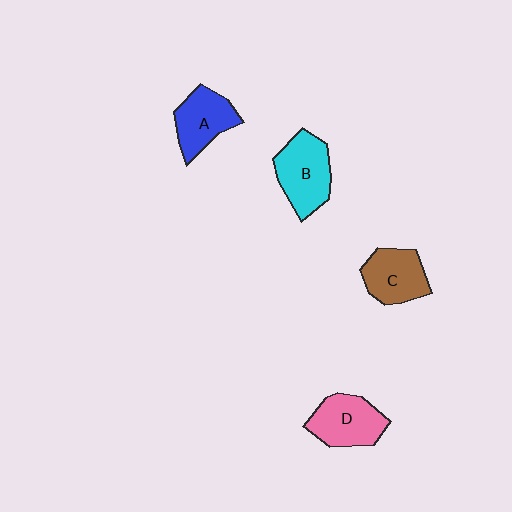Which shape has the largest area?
Shape B (cyan).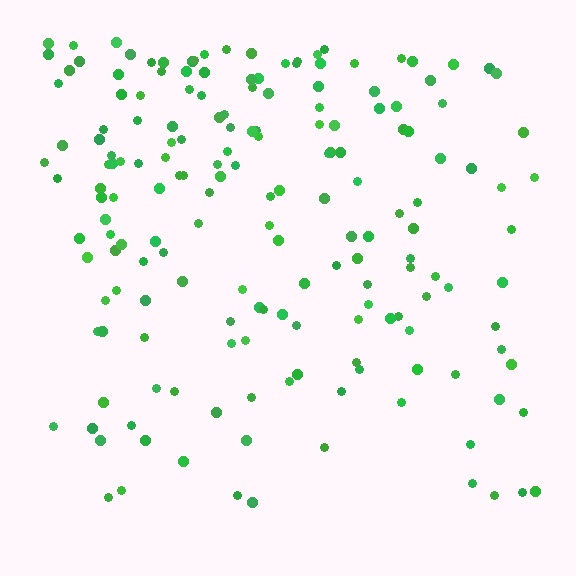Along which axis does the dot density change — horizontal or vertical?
Vertical.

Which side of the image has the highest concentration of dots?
The top.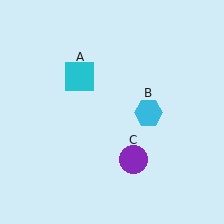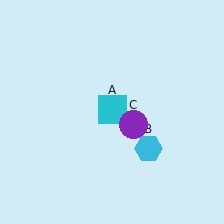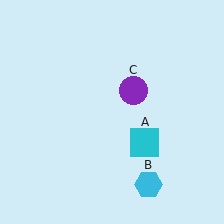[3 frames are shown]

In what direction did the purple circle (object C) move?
The purple circle (object C) moved up.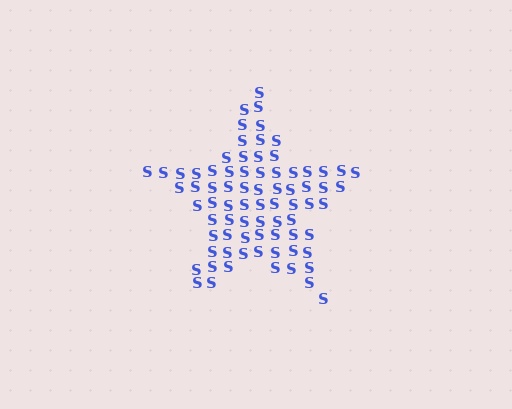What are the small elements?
The small elements are letter S's.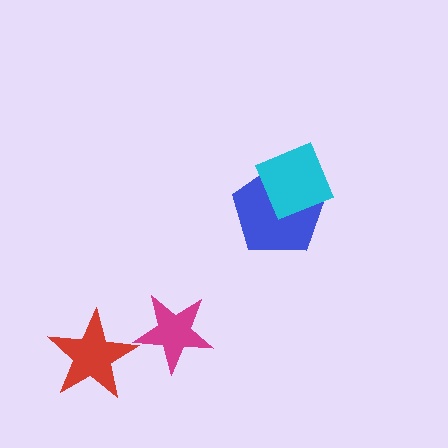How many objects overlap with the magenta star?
0 objects overlap with the magenta star.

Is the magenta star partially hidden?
No, no other shape covers it.